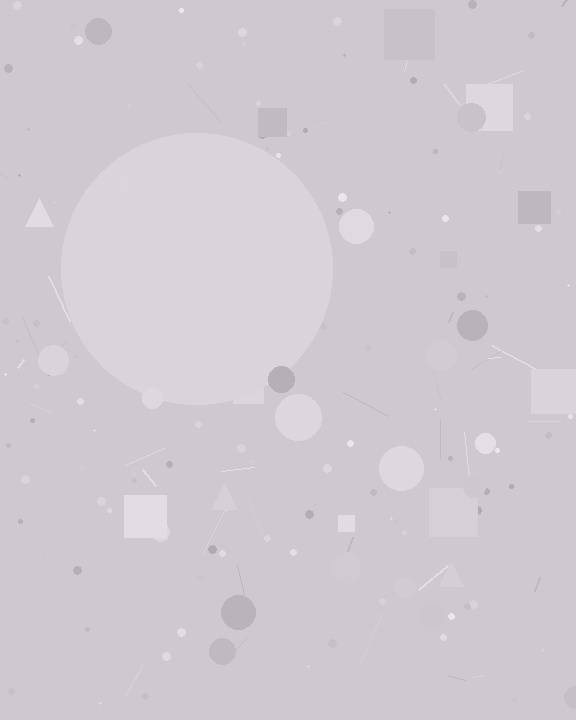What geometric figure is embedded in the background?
A circle is embedded in the background.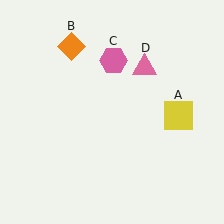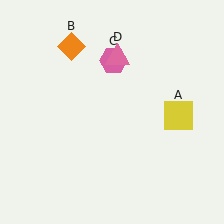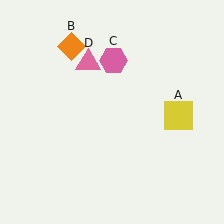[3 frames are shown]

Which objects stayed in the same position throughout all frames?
Yellow square (object A) and orange diamond (object B) and pink hexagon (object C) remained stationary.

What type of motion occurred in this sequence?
The pink triangle (object D) rotated counterclockwise around the center of the scene.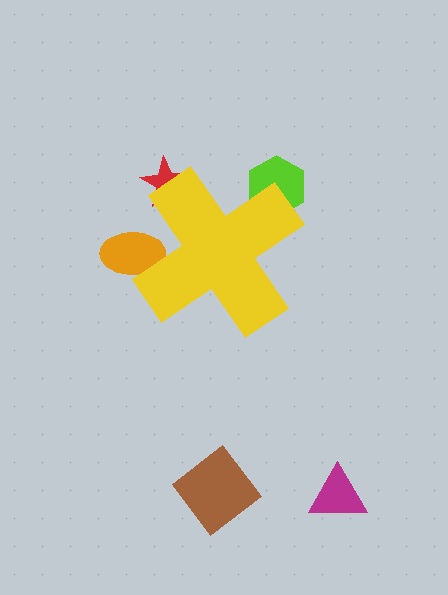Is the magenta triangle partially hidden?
No, the magenta triangle is fully visible.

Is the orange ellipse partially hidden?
Yes, the orange ellipse is partially hidden behind the yellow cross.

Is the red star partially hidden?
Yes, the red star is partially hidden behind the yellow cross.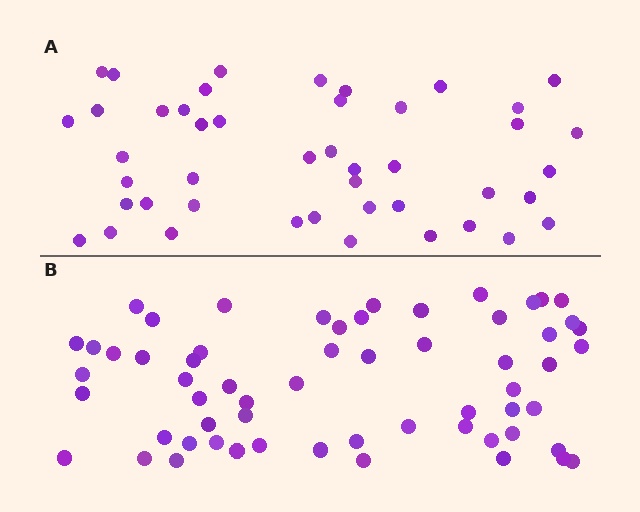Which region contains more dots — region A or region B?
Region B (the bottom region) has more dots.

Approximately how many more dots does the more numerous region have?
Region B has approximately 15 more dots than region A.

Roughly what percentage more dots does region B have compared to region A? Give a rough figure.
About 35% more.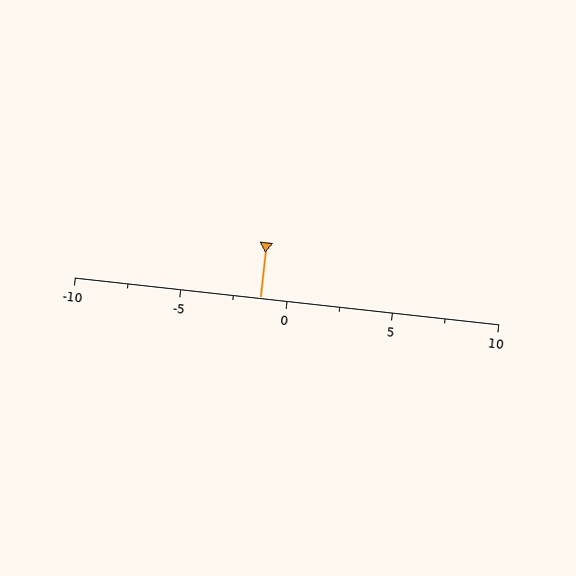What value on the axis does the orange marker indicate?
The marker indicates approximately -1.2.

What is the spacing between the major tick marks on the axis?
The major ticks are spaced 5 apart.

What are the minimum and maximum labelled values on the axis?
The axis runs from -10 to 10.